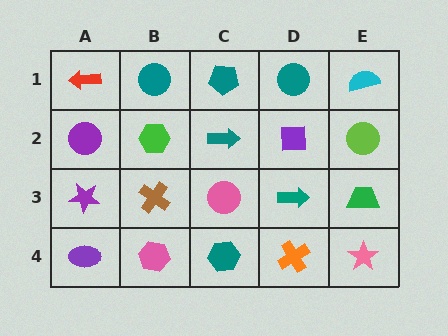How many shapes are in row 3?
5 shapes.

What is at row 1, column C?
A teal pentagon.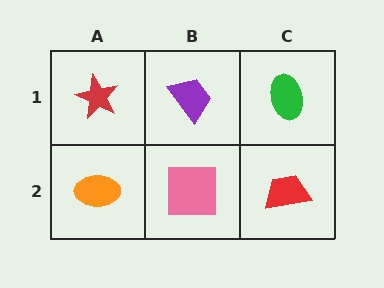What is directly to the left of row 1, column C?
A purple trapezoid.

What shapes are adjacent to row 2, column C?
A green ellipse (row 1, column C), a pink square (row 2, column B).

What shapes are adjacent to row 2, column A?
A red star (row 1, column A), a pink square (row 2, column B).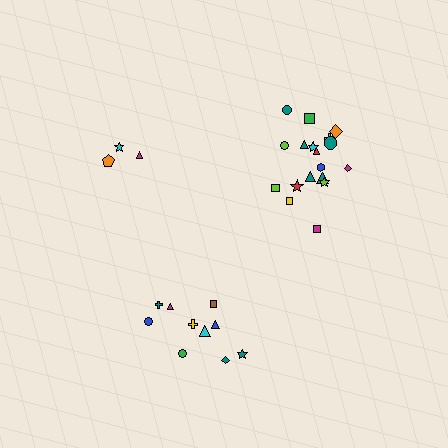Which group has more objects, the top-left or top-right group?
The top-right group.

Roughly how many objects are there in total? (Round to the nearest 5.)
Roughly 30 objects in total.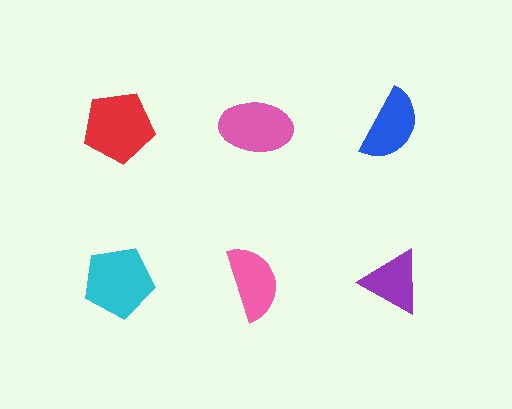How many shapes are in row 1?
3 shapes.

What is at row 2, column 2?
A pink semicircle.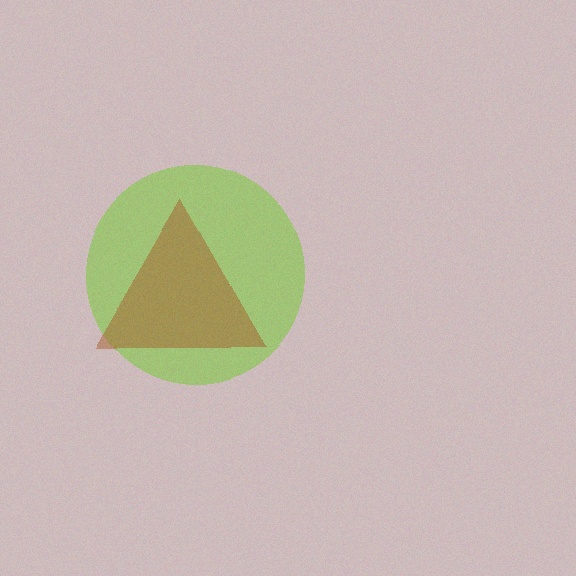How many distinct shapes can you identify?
There are 2 distinct shapes: a lime circle, a brown triangle.